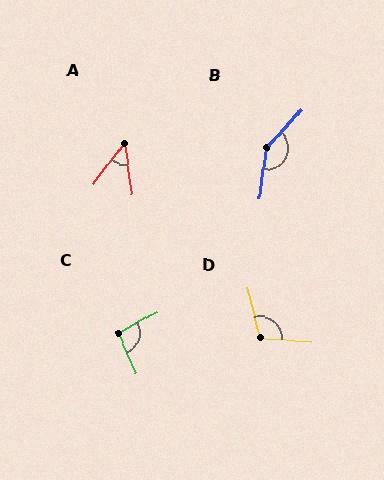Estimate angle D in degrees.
Approximately 108 degrees.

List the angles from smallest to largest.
A (46°), C (95°), D (108°), B (144°).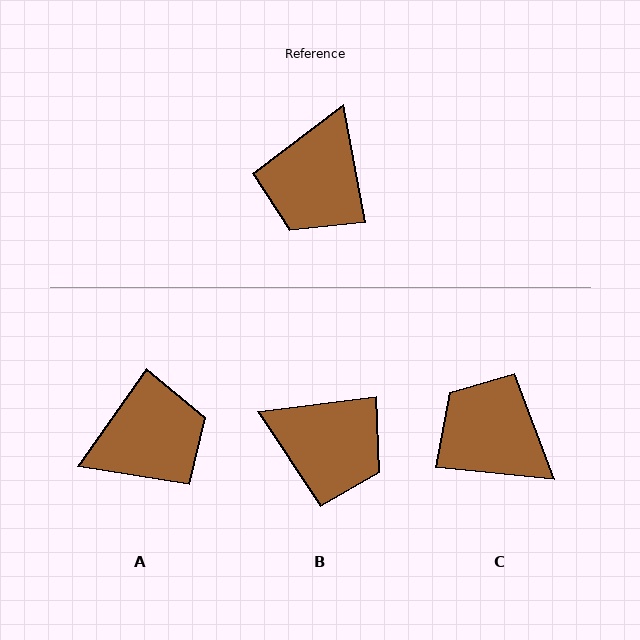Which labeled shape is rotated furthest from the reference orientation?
A, about 134 degrees away.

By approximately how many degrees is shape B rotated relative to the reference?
Approximately 87 degrees counter-clockwise.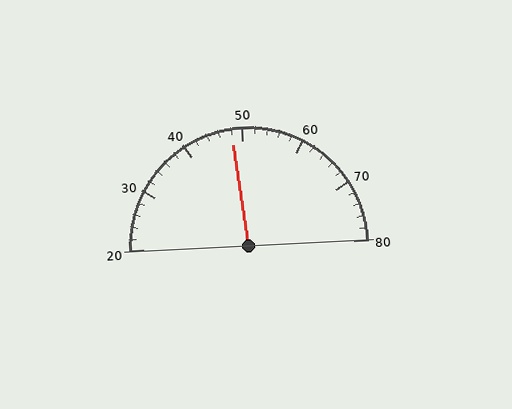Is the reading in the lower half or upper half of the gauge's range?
The reading is in the lower half of the range (20 to 80).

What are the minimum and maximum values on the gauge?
The gauge ranges from 20 to 80.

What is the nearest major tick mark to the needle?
The nearest major tick mark is 50.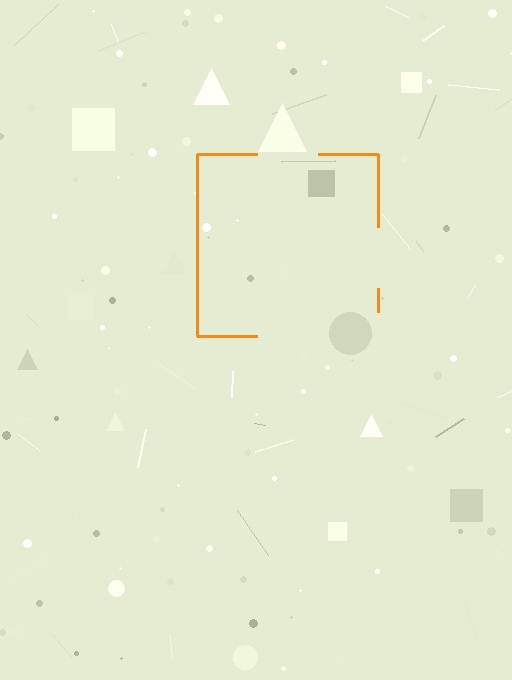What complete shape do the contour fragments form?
The contour fragments form a square.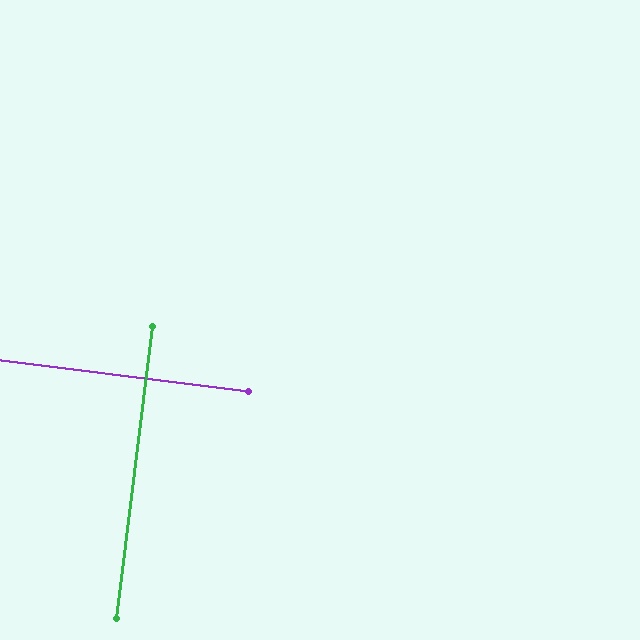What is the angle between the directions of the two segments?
Approximately 90 degrees.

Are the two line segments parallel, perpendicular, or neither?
Perpendicular — they meet at approximately 90°.